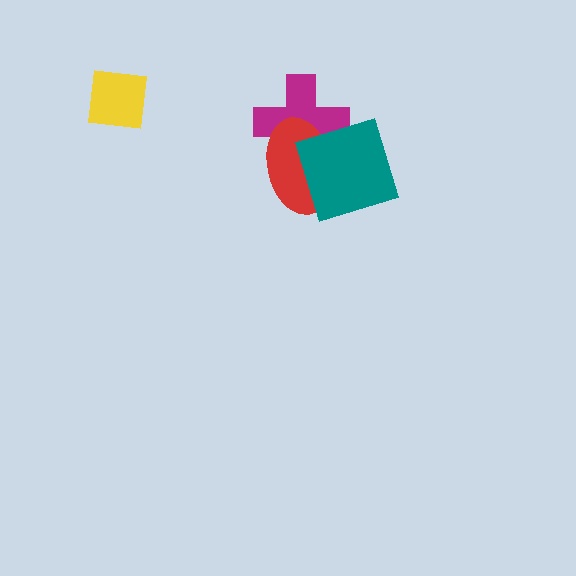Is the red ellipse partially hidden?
Yes, it is partially covered by another shape.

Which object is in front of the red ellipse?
The teal square is in front of the red ellipse.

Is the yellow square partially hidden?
No, no other shape covers it.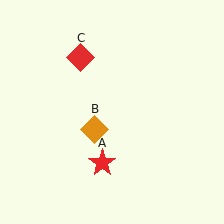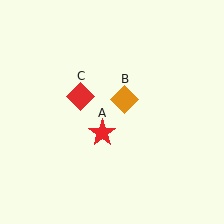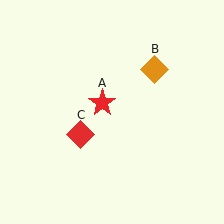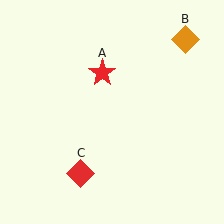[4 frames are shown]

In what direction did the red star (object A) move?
The red star (object A) moved up.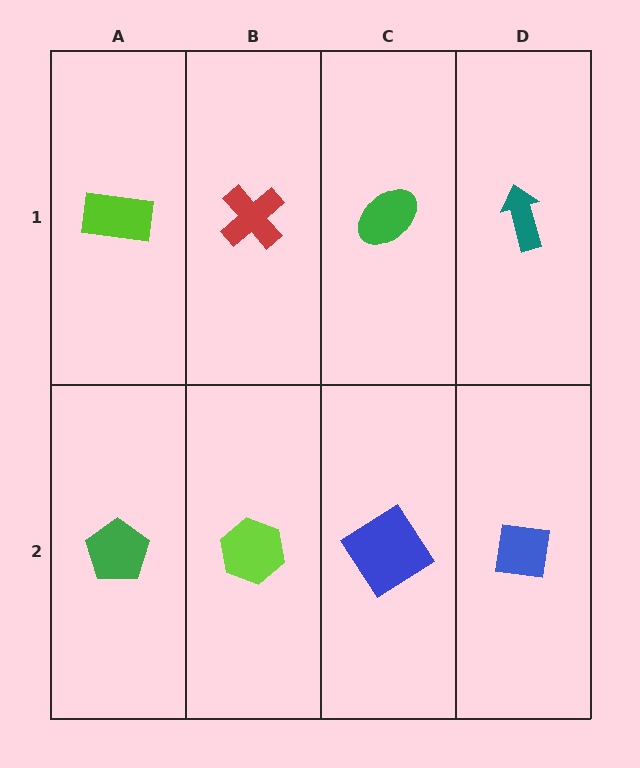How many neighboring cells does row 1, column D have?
2.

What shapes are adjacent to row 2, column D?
A teal arrow (row 1, column D), a blue diamond (row 2, column C).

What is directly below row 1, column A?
A green pentagon.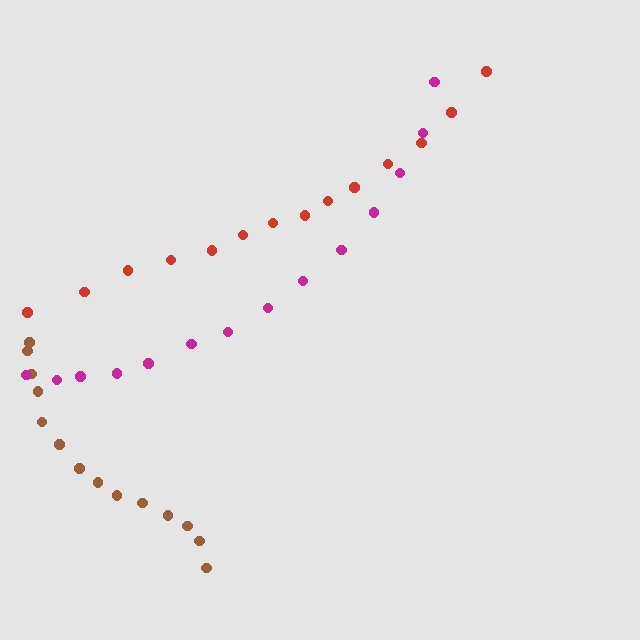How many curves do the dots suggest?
There are 3 distinct paths.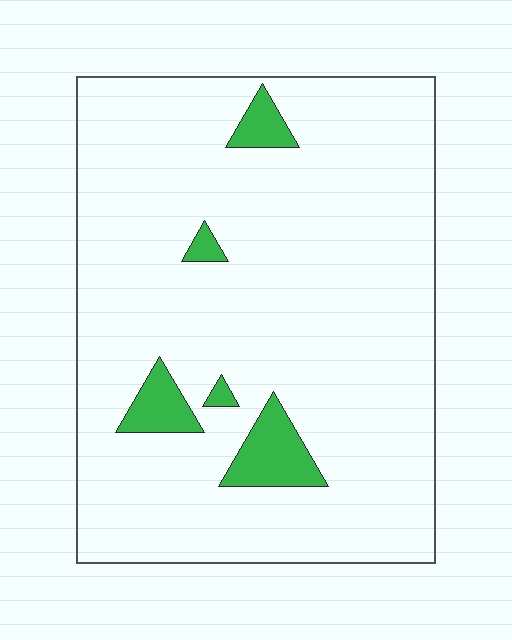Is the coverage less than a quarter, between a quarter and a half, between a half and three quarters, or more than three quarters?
Less than a quarter.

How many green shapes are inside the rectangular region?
5.